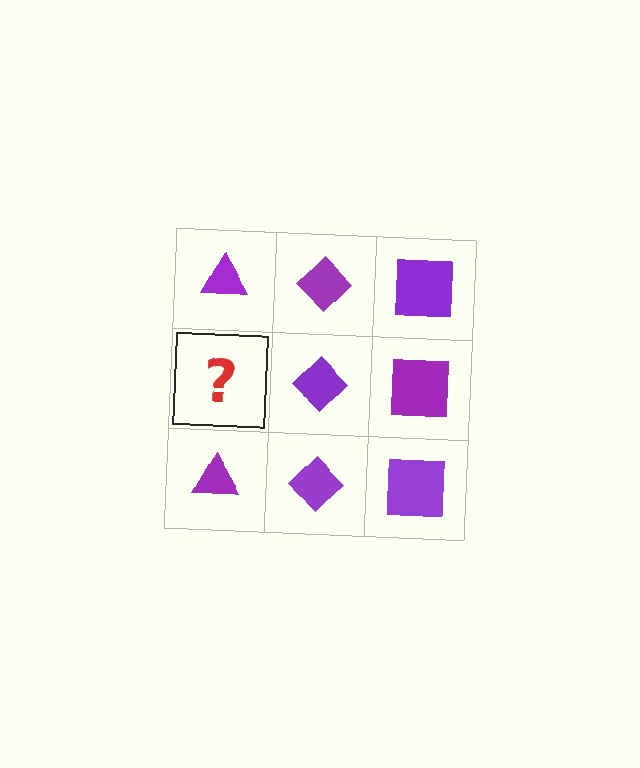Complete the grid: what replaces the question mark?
The question mark should be replaced with a purple triangle.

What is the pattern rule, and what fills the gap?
The rule is that each column has a consistent shape. The gap should be filled with a purple triangle.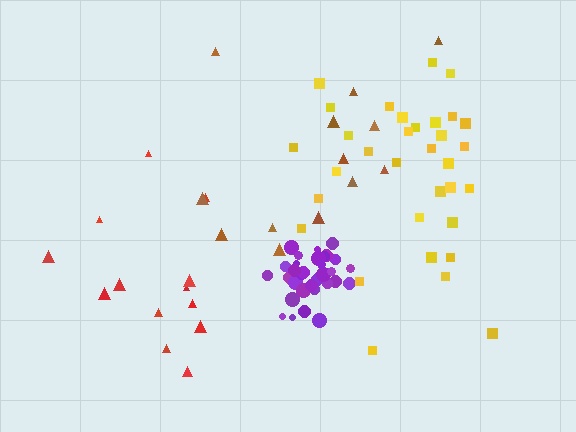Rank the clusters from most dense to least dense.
purple, yellow, red, brown.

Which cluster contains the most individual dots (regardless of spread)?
Purple (35).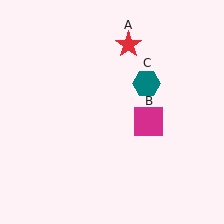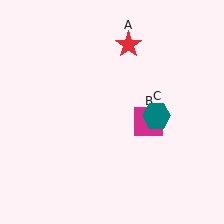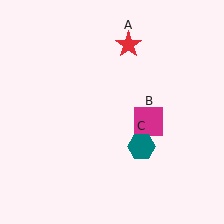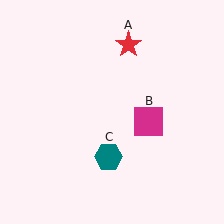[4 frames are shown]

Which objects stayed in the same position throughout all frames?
Red star (object A) and magenta square (object B) remained stationary.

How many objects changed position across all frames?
1 object changed position: teal hexagon (object C).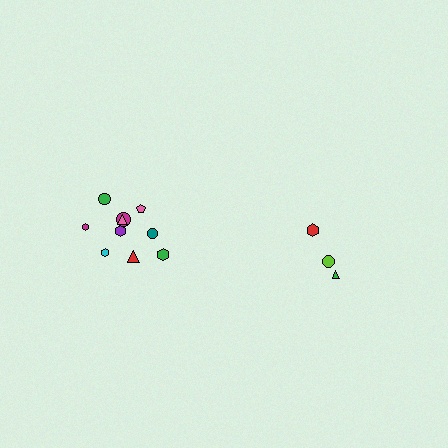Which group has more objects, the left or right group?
The left group.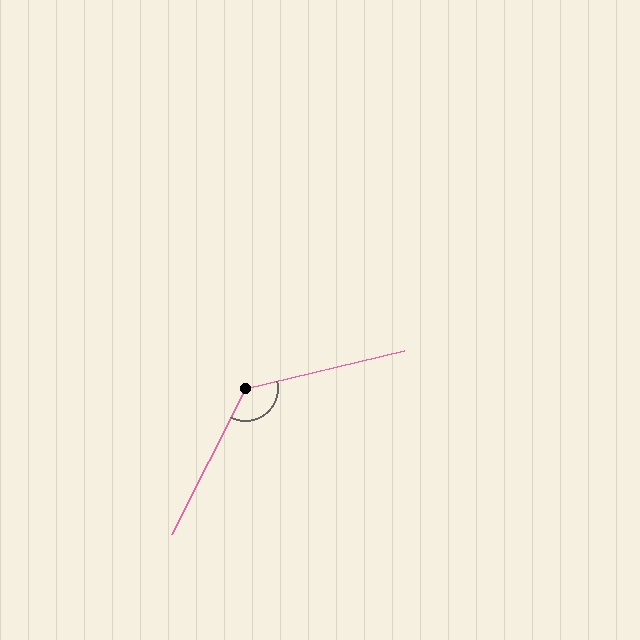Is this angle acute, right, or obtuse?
It is obtuse.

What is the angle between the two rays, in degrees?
Approximately 130 degrees.